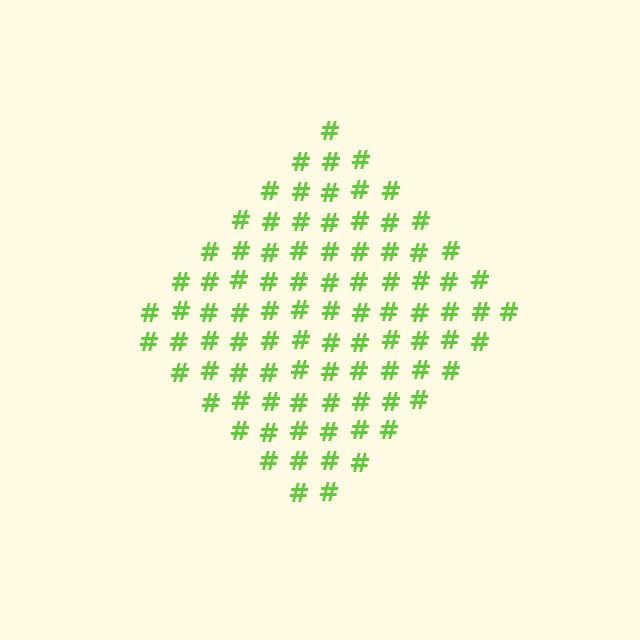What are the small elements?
The small elements are hash symbols.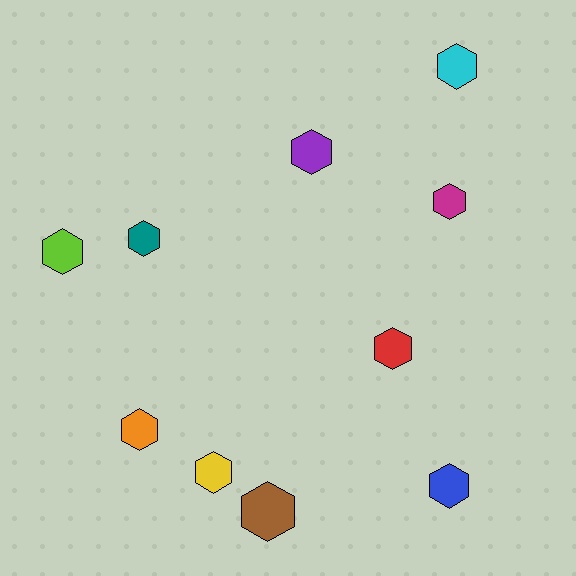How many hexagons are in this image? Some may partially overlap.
There are 10 hexagons.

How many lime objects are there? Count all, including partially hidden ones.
There is 1 lime object.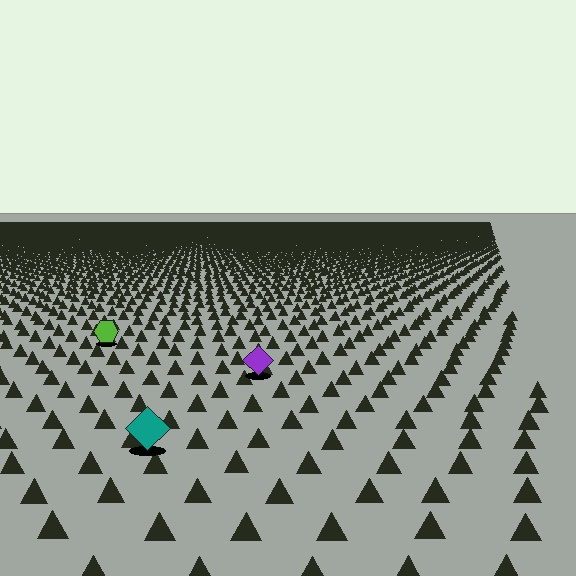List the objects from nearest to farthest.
From nearest to farthest: the teal diamond, the purple diamond, the lime hexagon.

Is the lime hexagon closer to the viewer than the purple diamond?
No. The purple diamond is closer — you can tell from the texture gradient: the ground texture is coarser near it.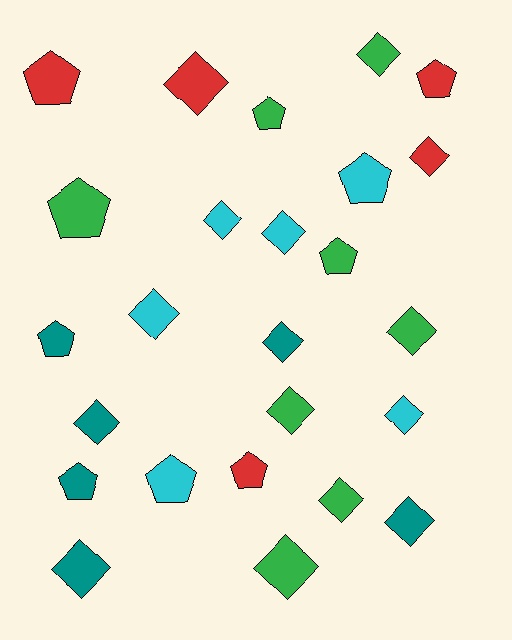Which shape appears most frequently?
Diamond, with 15 objects.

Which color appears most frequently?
Green, with 8 objects.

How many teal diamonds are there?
There are 4 teal diamonds.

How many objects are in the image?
There are 25 objects.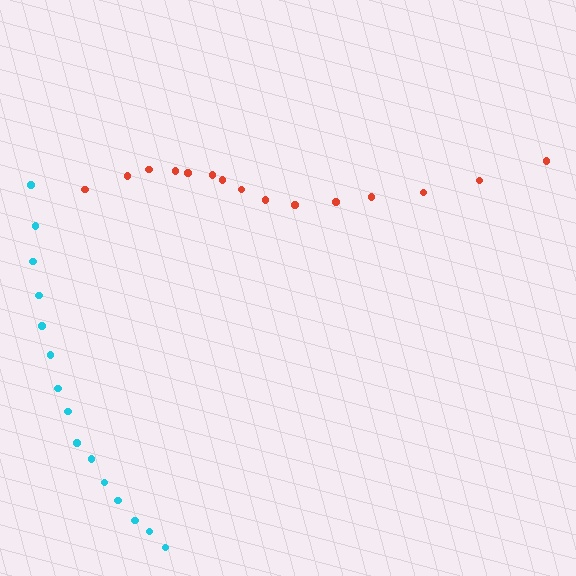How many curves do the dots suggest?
There are 2 distinct paths.